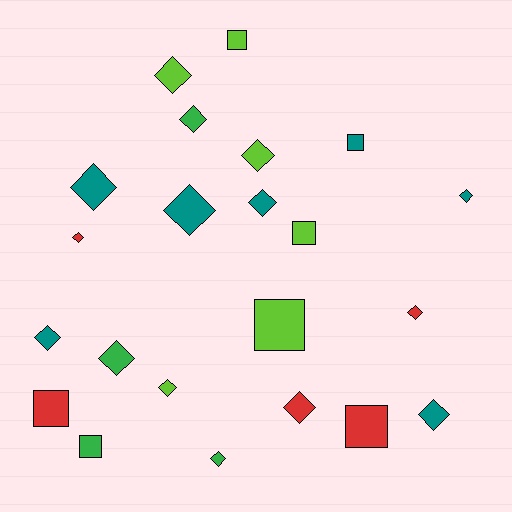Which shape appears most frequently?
Diamond, with 15 objects.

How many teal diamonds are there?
There are 6 teal diamonds.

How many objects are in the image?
There are 22 objects.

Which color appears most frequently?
Teal, with 7 objects.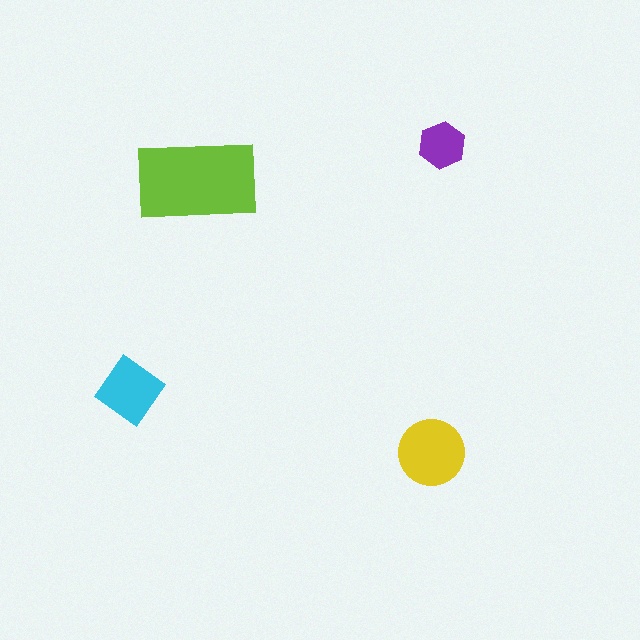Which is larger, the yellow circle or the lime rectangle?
The lime rectangle.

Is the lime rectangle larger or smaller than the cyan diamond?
Larger.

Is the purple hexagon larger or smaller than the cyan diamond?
Smaller.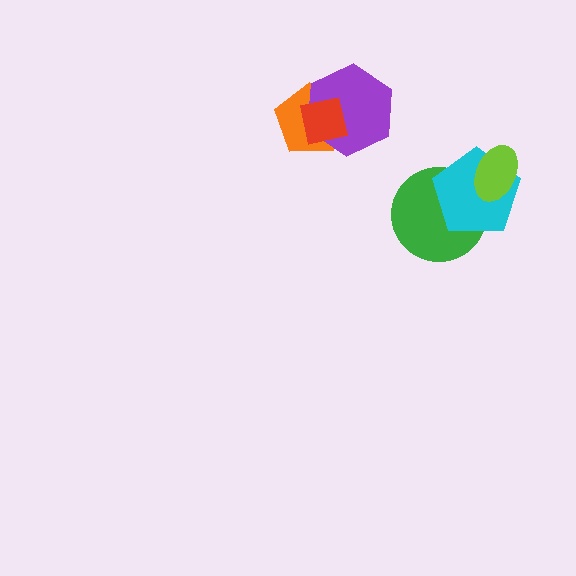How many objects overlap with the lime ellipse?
1 object overlaps with the lime ellipse.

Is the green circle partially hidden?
Yes, it is partially covered by another shape.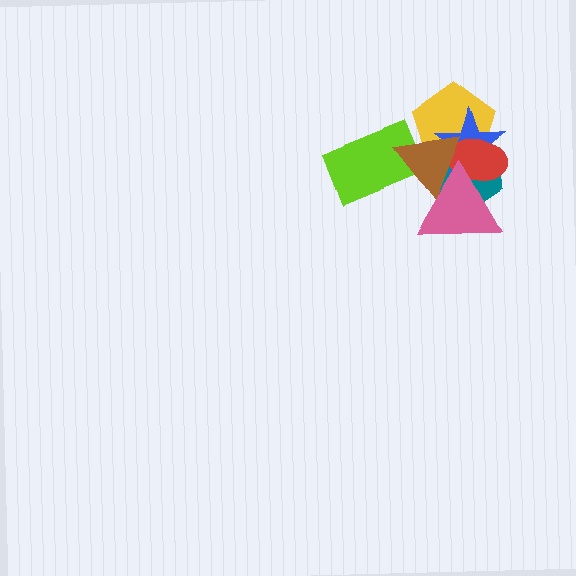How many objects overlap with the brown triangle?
6 objects overlap with the brown triangle.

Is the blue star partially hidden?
Yes, it is partially covered by another shape.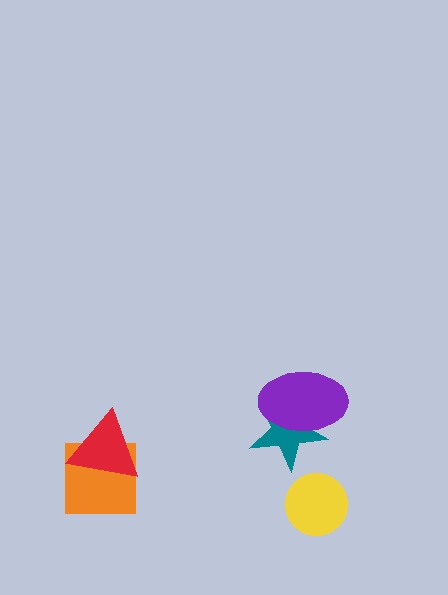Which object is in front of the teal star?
The purple ellipse is in front of the teal star.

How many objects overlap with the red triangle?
1 object overlaps with the red triangle.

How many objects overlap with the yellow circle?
0 objects overlap with the yellow circle.